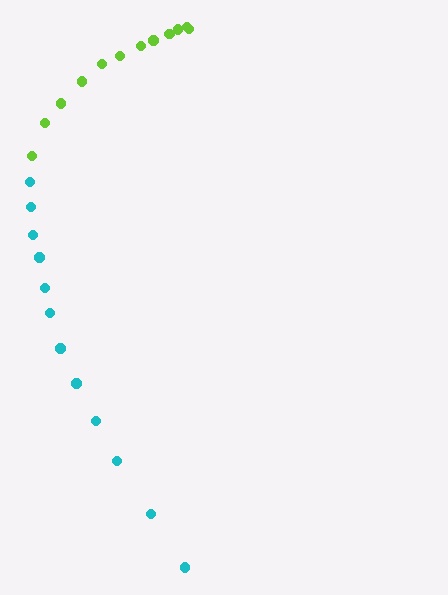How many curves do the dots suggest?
There are 2 distinct paths.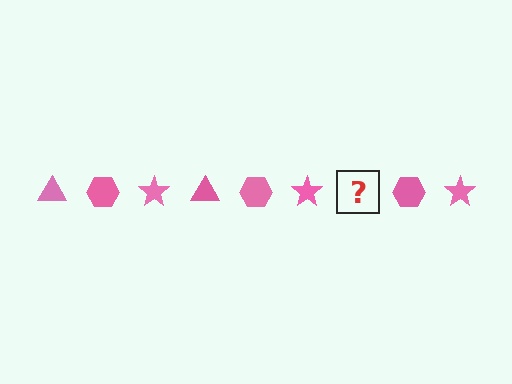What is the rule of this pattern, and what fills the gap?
The rule is that the pattern cycles through triangle, hexagon, star shapes in pink. The gap should be filled with a pink triangle.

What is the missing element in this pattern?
The missing element is a pink triangle.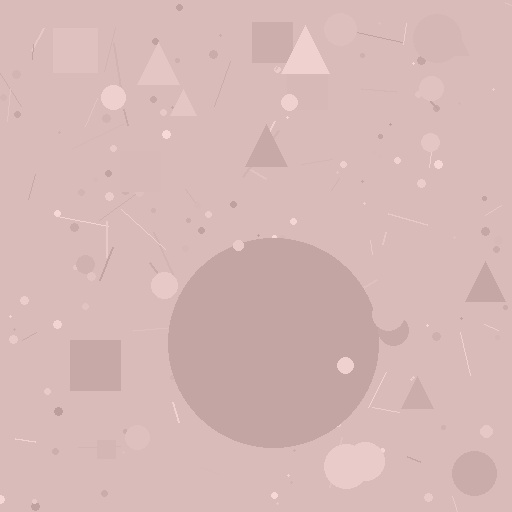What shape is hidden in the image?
A circle is hidden in the image.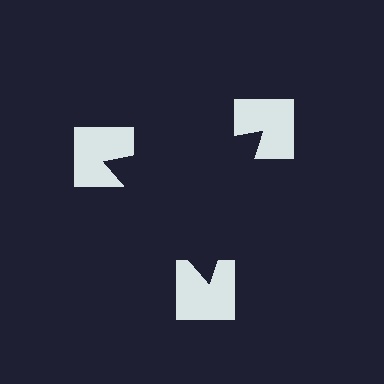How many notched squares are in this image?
There are 3 — one at each vertex of the illusory triangle.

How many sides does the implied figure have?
3 sides.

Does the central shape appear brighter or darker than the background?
It typically appears slightly darker than the background, even though no actual brightness change is drawn.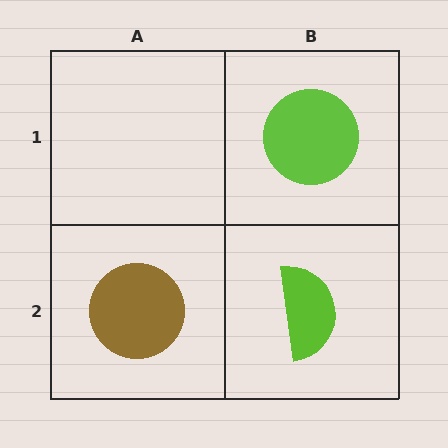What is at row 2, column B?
A lime semicircle.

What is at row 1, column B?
A lime circle.